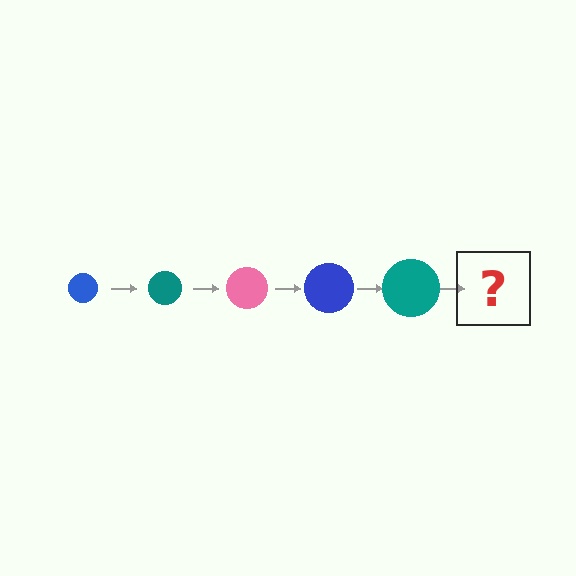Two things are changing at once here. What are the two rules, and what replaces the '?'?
The two rules are that the circle grows larger each step and the color cycles through blue, teal, and pink. The '?' should be a pink circle, larger than the previous one.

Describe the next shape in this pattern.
It should be a pink circle, larger than the previous one.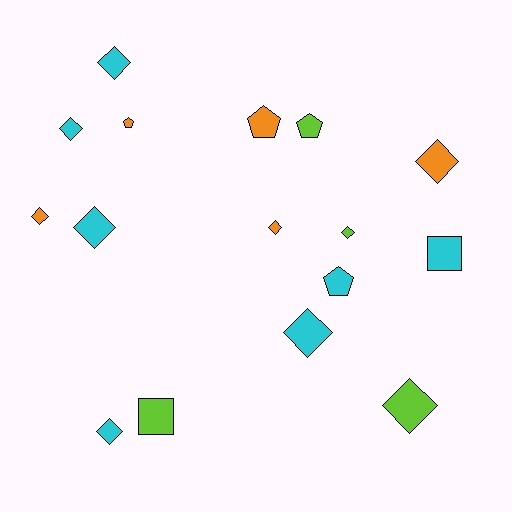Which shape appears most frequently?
Diamond, with 10 objects.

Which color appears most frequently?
Cyan, with 7 objects.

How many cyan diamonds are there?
There are 5 cyan diamonds.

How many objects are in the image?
There are 16 objects.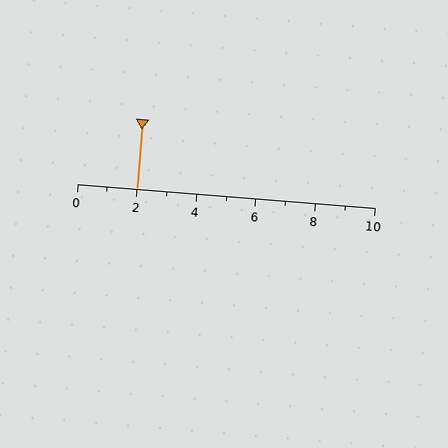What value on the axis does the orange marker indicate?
The marker indicates approximately 2.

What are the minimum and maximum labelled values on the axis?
The axis runs from 0 to 10.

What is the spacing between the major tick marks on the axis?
The major ticks are spaced 2 apart.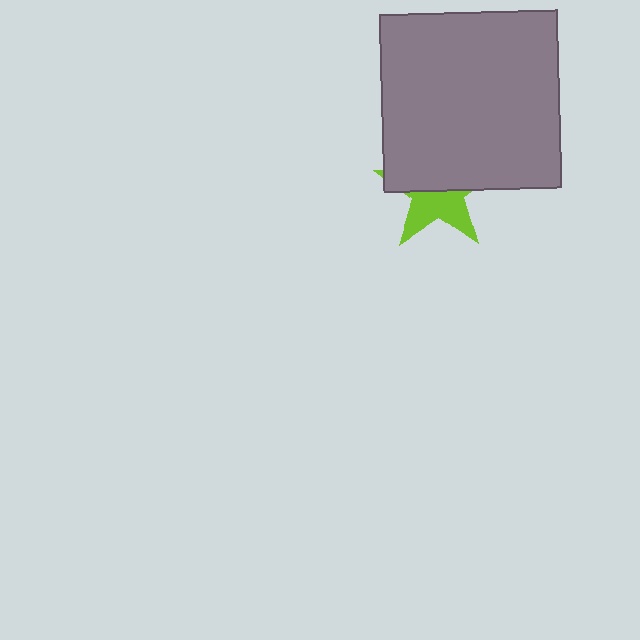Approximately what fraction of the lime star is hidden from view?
Roughly 56% of the lime star is hidden behind the gray square.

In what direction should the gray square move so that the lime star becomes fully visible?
The gray square should move up. That is the shortest direction to clear the overlap and leave the lime star fully visible.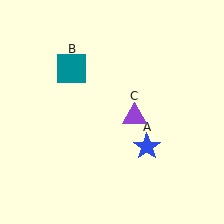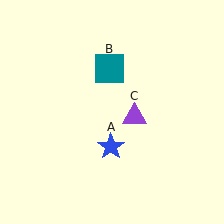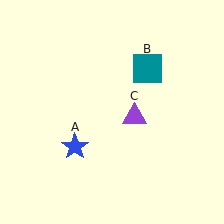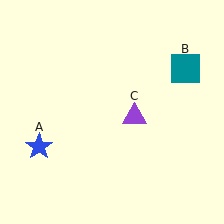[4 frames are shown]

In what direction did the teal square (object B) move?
The teal square (object B) moved right.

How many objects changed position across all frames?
2 objects changed position: blue star (object A), teal square (object B).